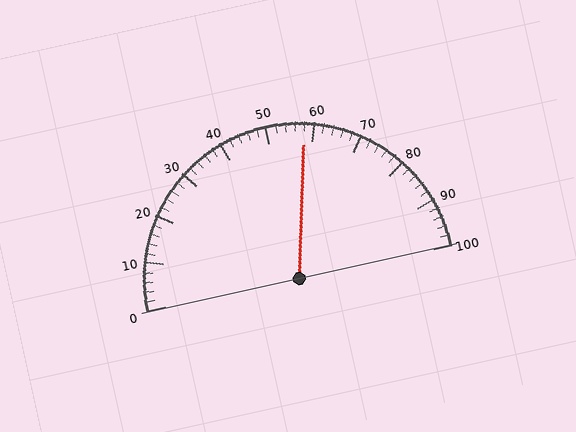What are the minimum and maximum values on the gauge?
The gauge ranges from 0 to 100.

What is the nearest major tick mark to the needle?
The nearest major tick mark is 60.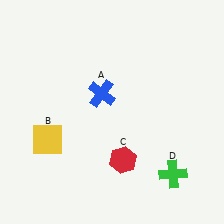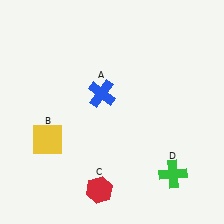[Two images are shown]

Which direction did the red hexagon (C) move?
The red hexagon (C) moved down.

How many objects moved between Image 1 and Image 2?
1 object moved between the two images.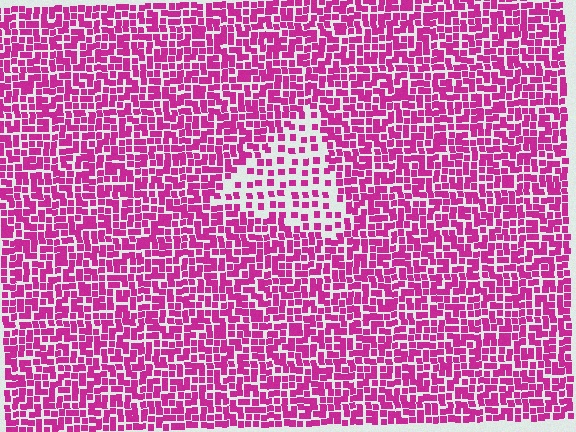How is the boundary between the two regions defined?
The boundary is defined by a change in element density (approximately 2.2x ratio). All elements are the same color, size, and shape.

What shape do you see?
I see a triangle.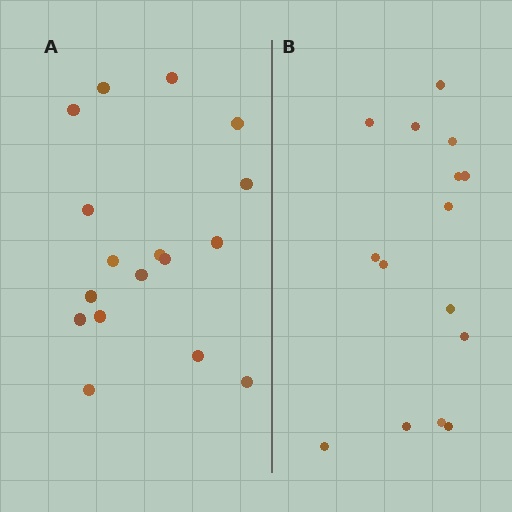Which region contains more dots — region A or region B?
Region A (the left region) has more dots.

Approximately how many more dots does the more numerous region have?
Region A has just a few more — roughly 2 or 3 more dots than region B.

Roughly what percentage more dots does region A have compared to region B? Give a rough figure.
About 15% more.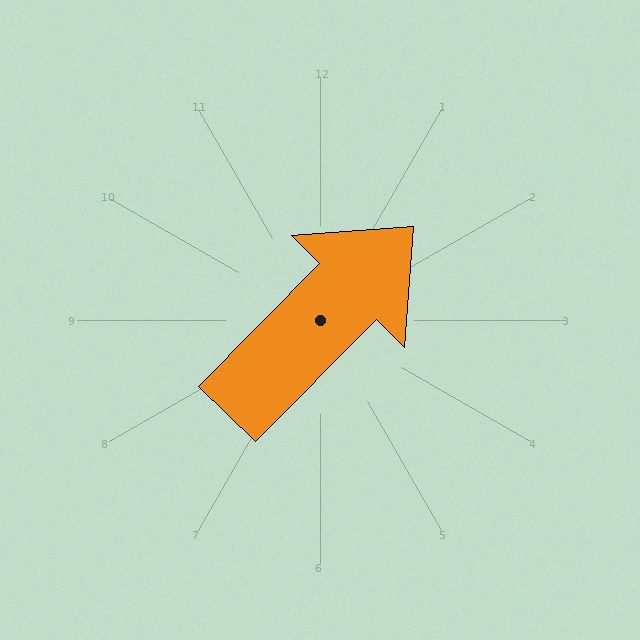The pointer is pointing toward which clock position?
Roughly 1 o'clock.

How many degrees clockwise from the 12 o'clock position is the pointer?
Approximately 45 degrees.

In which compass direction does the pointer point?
Northeast.